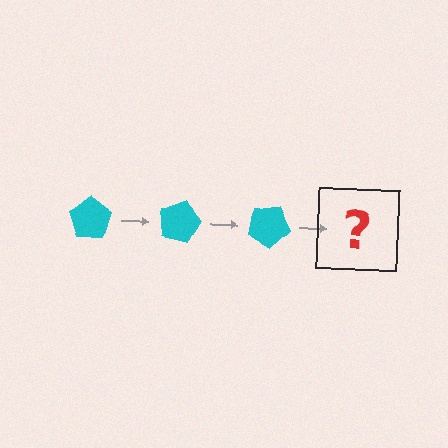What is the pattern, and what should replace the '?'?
The pattern is that the pentagon rotates 15 degrees each step. The '?' should be a cyan pentagon rotated 45 degrees.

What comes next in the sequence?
The next element should be a cyan pentagon rotated 45 degrees.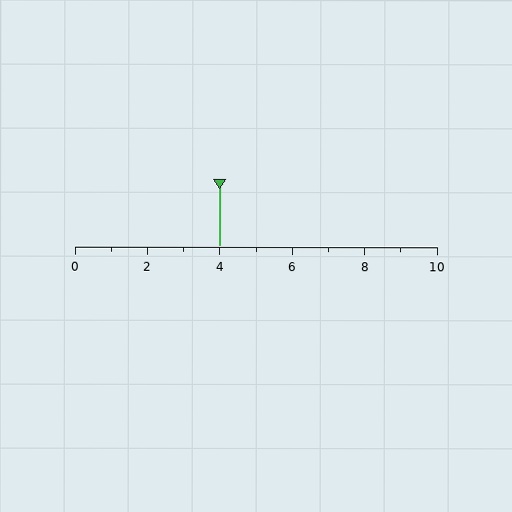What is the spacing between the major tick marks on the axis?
The major ticks are spaced 2 apart.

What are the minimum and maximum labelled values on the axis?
The axis runs from 0 to 10.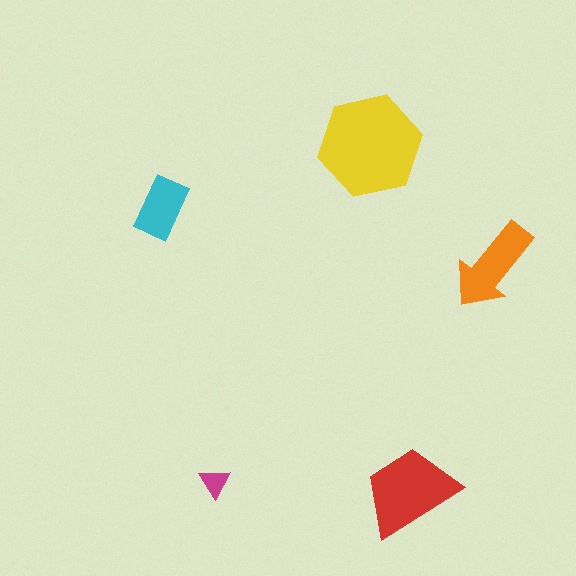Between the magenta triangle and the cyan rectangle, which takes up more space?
The cyan rectangle.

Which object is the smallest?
The magenta triangle.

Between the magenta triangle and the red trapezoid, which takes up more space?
The red trapezoid.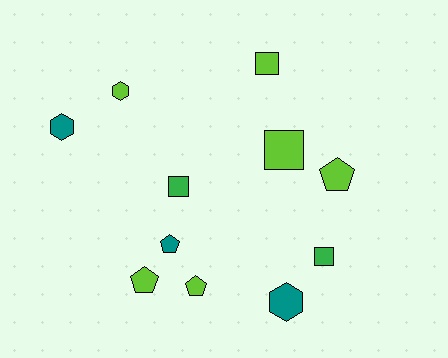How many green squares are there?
There are 2 green squares.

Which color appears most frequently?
Lime, with 6 objects.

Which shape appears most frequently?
Pentagon, with 4 objects.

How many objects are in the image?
There are 11 objects.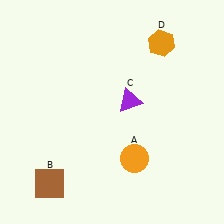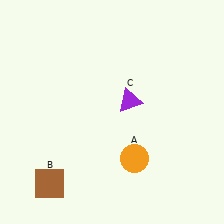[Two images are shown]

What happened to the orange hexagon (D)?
The orange hexagon (D) was removed in Image 2. It was in the top-right area of Image 1.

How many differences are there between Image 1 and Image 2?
There is 1 difference between the two images.